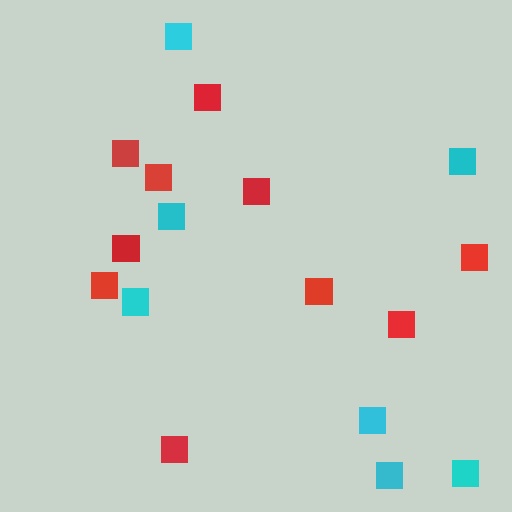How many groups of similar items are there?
There are 2 groups: one group of cyan squares (7) and one group of red squares (10).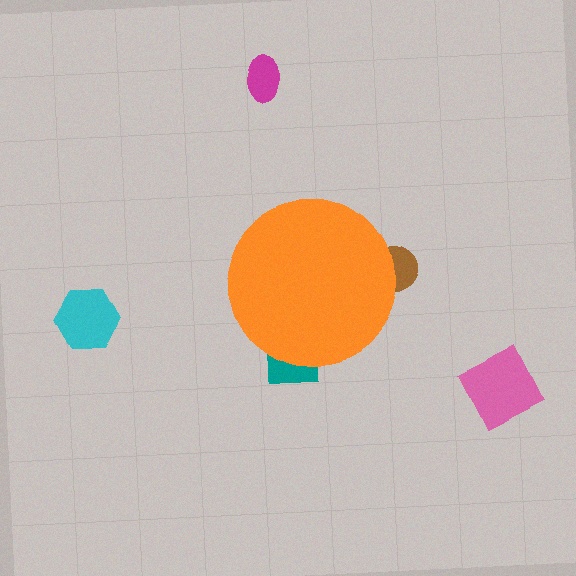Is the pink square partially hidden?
No, the pink square is fully visible.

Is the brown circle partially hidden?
Yes, the brown circle is partially hidden behind the orange circle.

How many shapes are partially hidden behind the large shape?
2 shapes are partially hidden.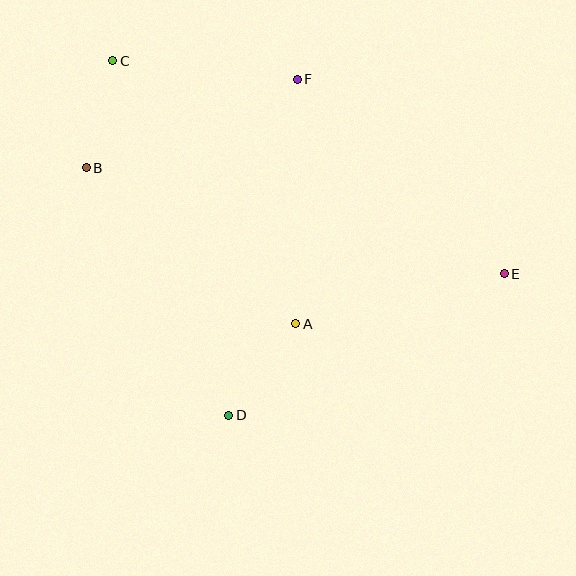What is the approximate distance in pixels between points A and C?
The distance between A and C is approximately 320 pixels.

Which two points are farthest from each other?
Points C and E are farthest from each other.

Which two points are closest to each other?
Points B and C are closest to each other.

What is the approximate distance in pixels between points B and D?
The distance between B and D is approximately 285 pixels.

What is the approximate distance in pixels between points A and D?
The distance between A and D is approximately 113 pixels.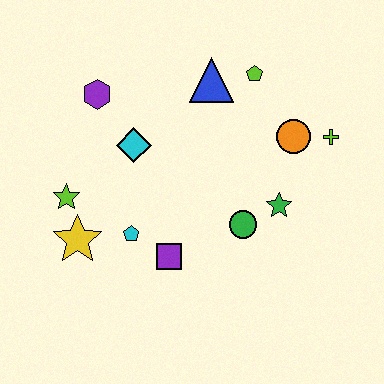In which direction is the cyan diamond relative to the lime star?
The cyan diamond is to the right of the lime star.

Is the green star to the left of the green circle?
No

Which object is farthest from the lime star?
The lime cross is farthest from the lime star.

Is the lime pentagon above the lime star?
Yes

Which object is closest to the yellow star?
The lime star is closest to the yellow star.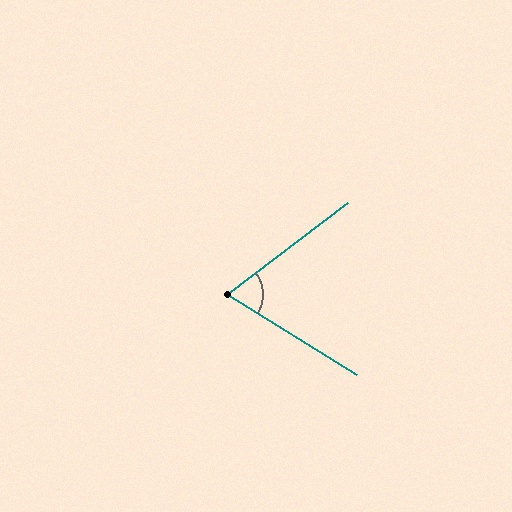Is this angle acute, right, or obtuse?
It is acute.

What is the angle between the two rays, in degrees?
Approximately 69 degrees.